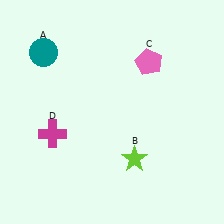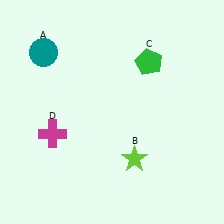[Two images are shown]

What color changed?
The pentagon (C) changed from pink in Image 1 to green in Image 2.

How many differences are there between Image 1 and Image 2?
There is 1 difference between the two images.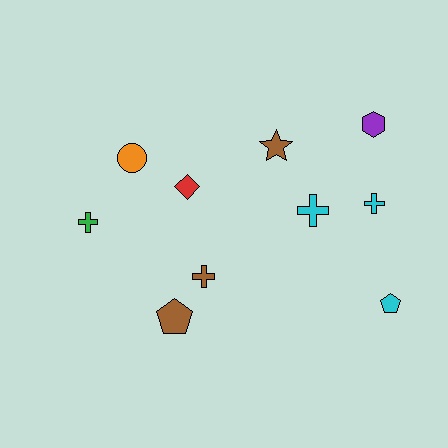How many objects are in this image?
There are 10 objects.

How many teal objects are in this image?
There are no teal objects.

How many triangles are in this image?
There are no triangles.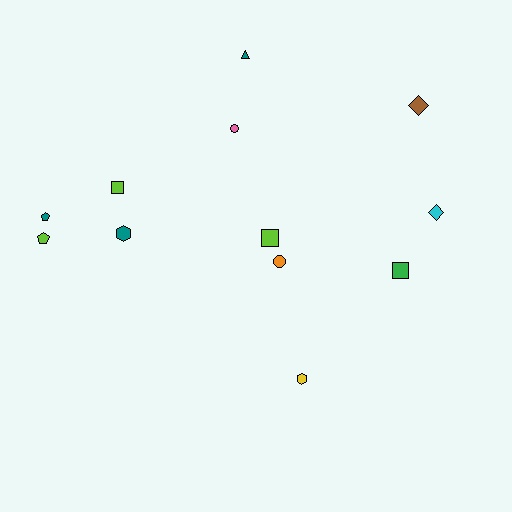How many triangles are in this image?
There is 1 triangle.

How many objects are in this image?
There are 12 objects.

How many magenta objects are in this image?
There are no magenta objects.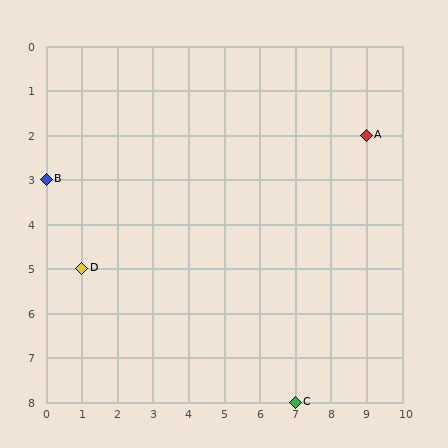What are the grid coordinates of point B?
Point B is at grid coordinates (0, 3).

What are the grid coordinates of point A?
Point A is at grid coordinates (9, 2).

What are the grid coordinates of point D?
Point D is at grid coordinates (1, 5).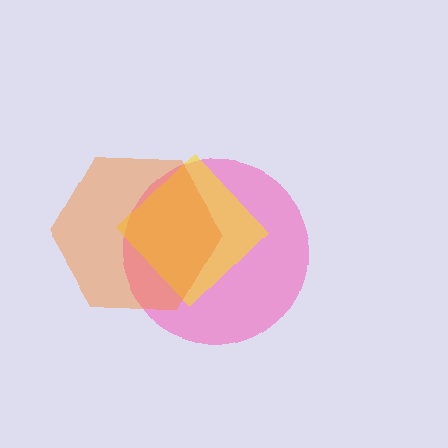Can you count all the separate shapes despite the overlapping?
Yes, there are 3 separate shapes.